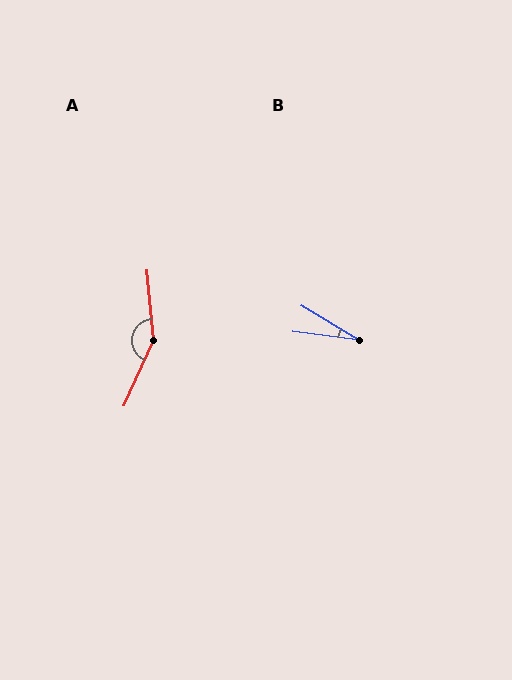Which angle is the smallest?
B, at approximately 23 degrees.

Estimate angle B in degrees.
Approximately 23 degrees.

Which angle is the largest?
A, at approximately 150 degrees.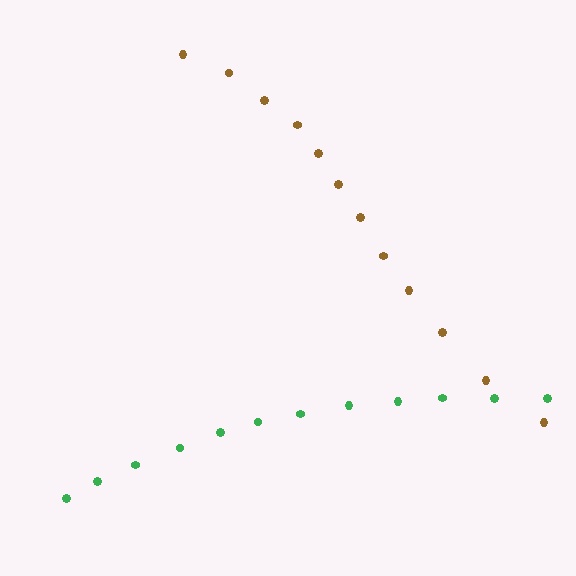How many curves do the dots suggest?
There are 2 distinct paths.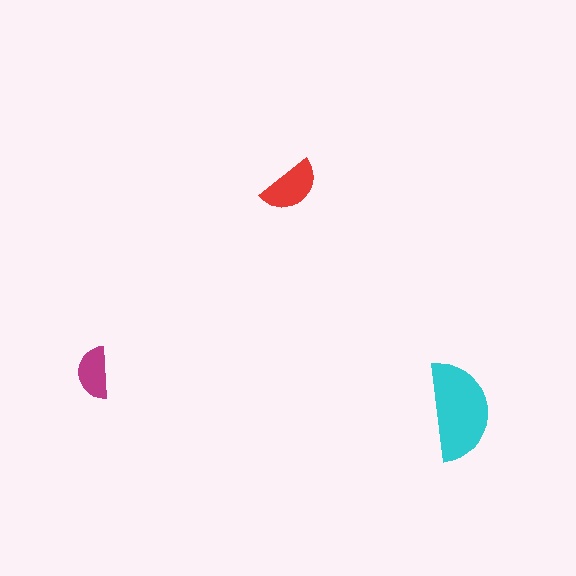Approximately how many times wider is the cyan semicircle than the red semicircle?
About 1.5 times wider.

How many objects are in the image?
There are 3 objects in the image.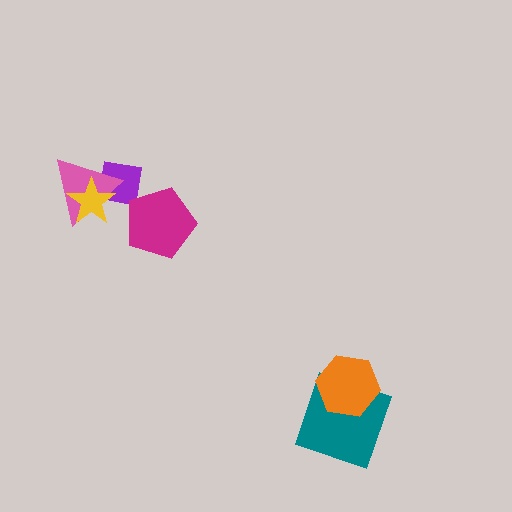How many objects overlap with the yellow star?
2 objects overlap with the yellow star.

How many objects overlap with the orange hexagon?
1 object overlaps with the orange hexagon.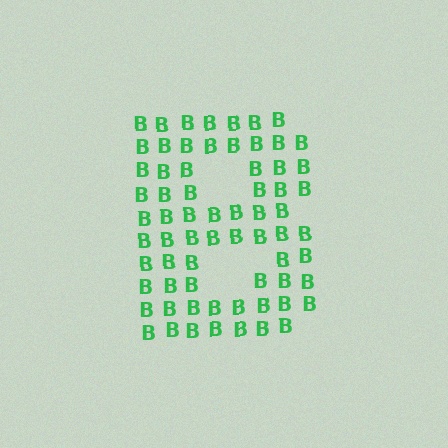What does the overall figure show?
The overall figure shows the letter B.